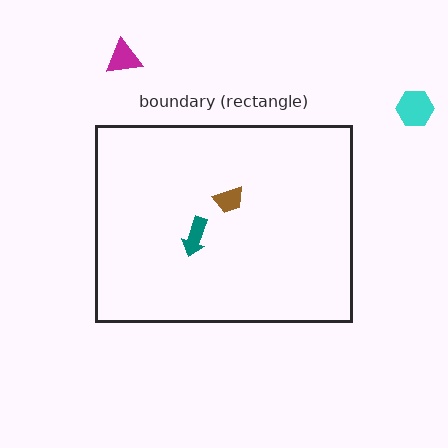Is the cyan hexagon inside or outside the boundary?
Outside.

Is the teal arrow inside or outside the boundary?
Inside.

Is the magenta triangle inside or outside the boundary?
Outside.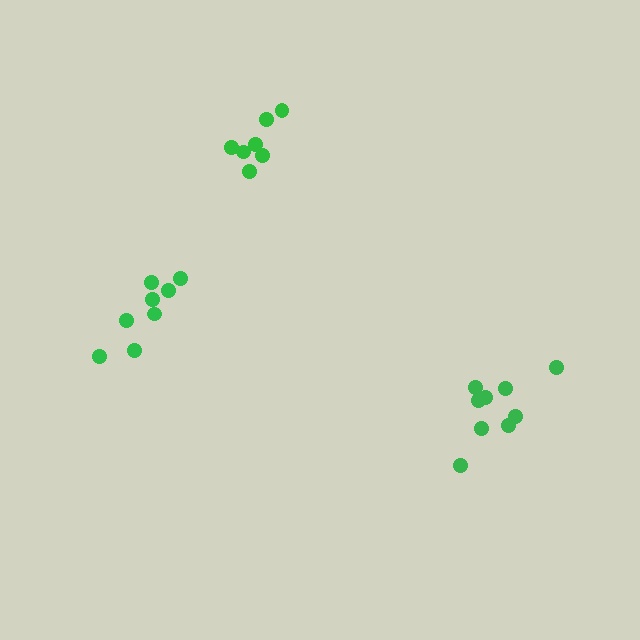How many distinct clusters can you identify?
There are 3 distinct clusters.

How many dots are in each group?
Group 1: 8 dots, Group 2: 9 dots, Group 3: 7 dots (24 total).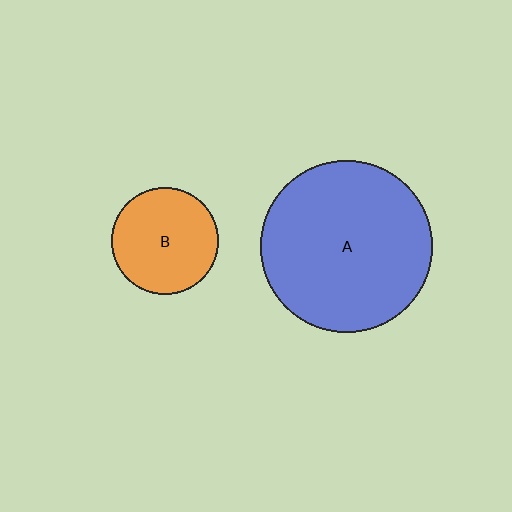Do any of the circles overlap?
No, none of the circles overlap.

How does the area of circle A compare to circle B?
Approximately 2.6 times.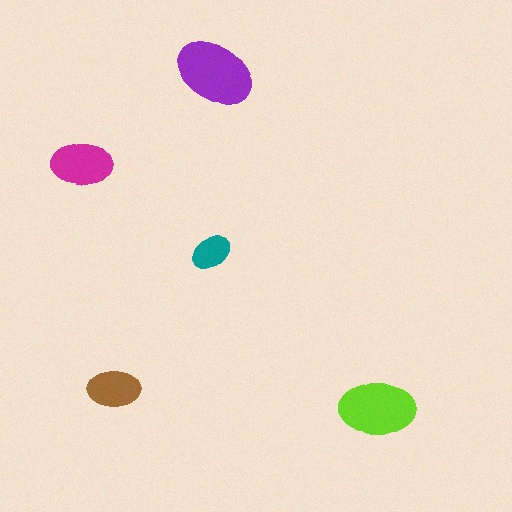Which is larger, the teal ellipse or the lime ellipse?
The lime one.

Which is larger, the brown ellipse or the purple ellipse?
The purple one.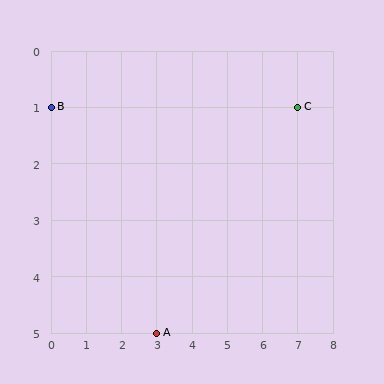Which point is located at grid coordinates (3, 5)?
Point A is at (3, 5).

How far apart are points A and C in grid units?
Points A and C are 4 columns and 4 rows apart (about 5.7 grid units diagonally).